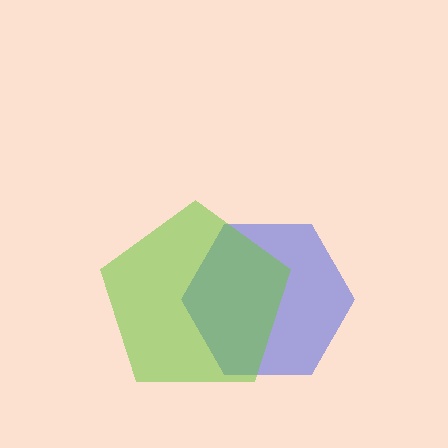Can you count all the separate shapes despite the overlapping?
Yes, there are 2 separate shapes.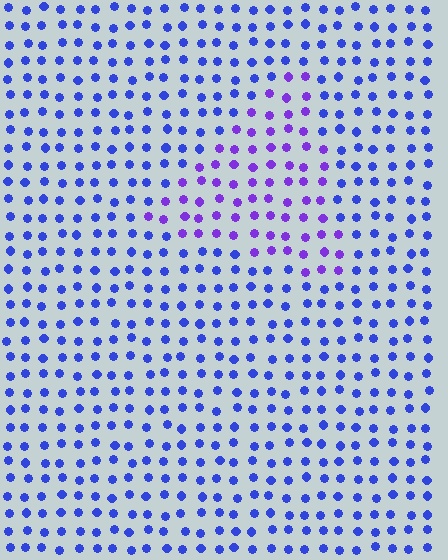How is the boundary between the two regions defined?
The boundary is defined purely by a slight shift in hue (about 35 degrees). Spacing, size, and orientation are identical on both sides.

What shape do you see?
I see a triangle.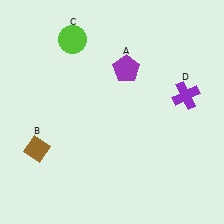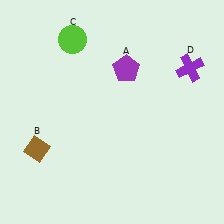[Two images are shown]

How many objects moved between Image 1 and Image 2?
1 object moved between the two images.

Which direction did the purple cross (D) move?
The purple cross (D) moved up.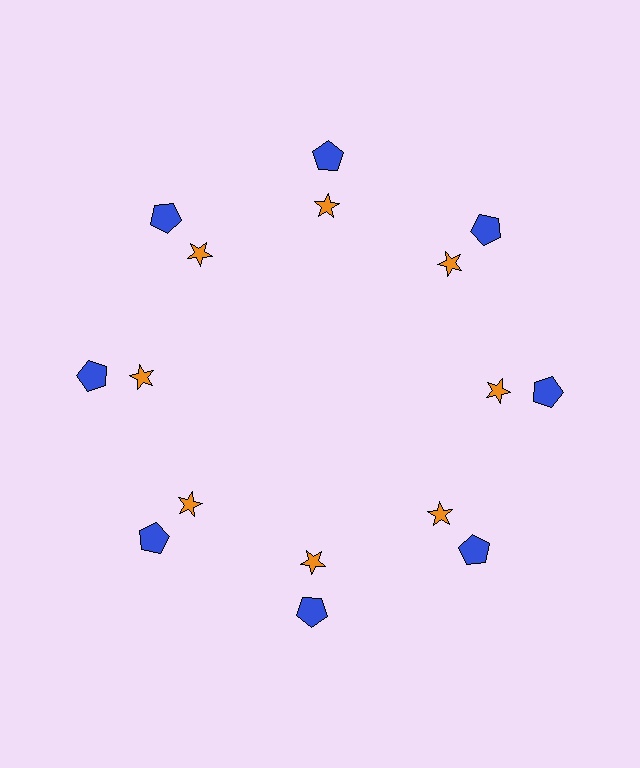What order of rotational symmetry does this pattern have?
This pattern has 8-fold rotational symmetry.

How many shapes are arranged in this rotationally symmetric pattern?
There are 16 shapes, arranged in 8 groups of 2.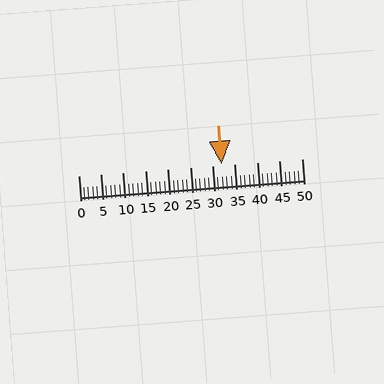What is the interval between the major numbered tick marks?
The major tick marks are spaced 5 units apart.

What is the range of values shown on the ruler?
The ruler shows values from 0 to 50.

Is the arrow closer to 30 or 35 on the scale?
The arrow is closer to 30.